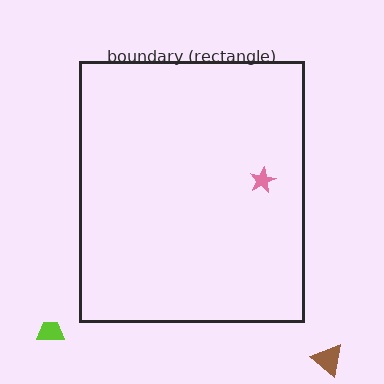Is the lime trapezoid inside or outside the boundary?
Outside.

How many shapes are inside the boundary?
1 inside, 2 outside.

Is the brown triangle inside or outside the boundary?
Outside.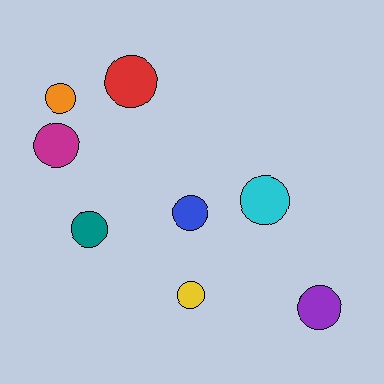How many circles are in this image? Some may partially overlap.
There are 8 circles.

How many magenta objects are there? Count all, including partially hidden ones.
There is 1 magenta object.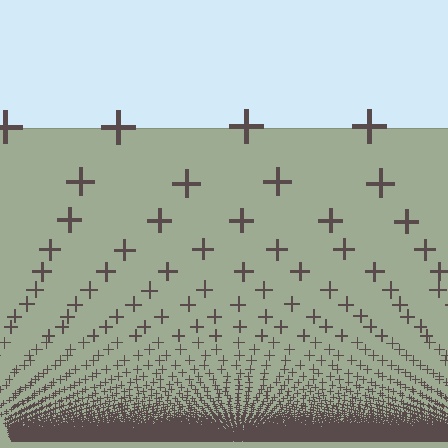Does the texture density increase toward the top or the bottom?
Density increases toward the bottom.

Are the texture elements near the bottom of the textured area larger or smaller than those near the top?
Smaller. The gradient is inverted — elements near the bottom are smaller and denser.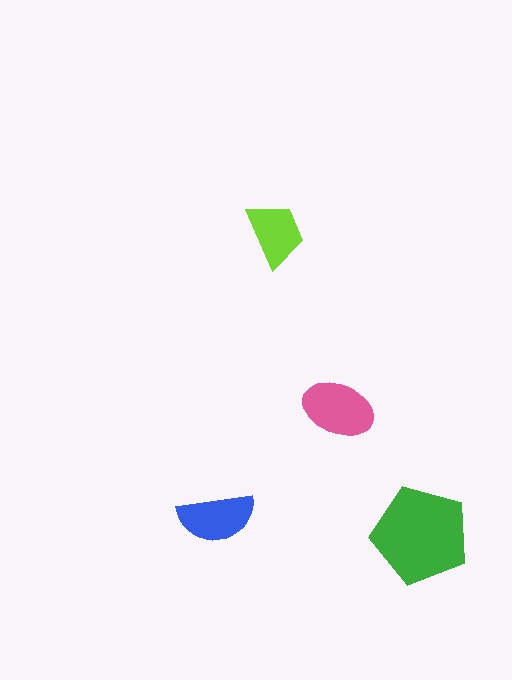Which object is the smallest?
The lime trapezoid.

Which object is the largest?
The green pentagon.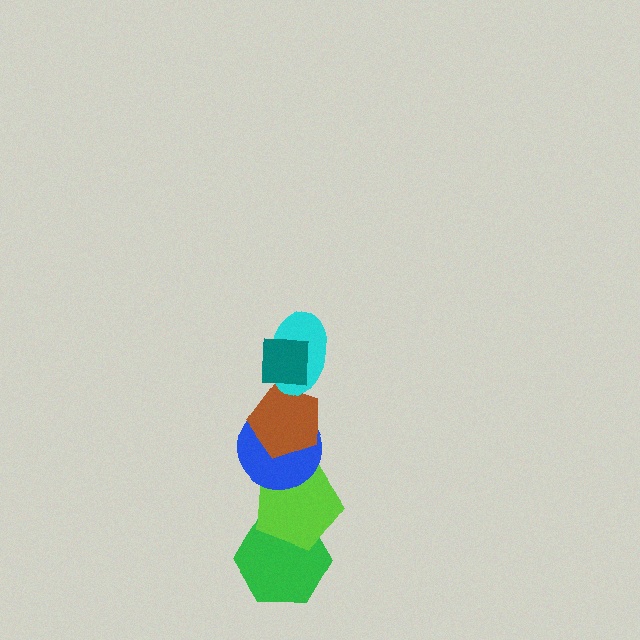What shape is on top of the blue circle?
The brown pentagon is on top of the blue circle.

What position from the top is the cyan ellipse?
The cyan ellipse is 2nd from the top.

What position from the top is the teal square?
The teal square is 1st from the top.